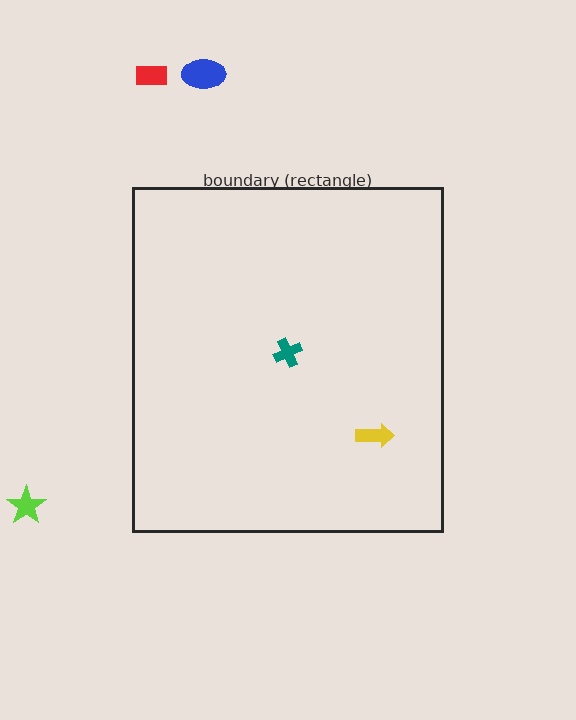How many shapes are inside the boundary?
2 inside, 3 outside.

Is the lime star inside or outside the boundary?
Outside.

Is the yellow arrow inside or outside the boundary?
Inside.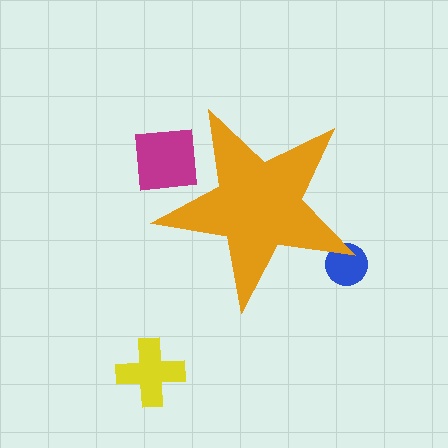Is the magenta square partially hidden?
Yes, the magenta square is partially hidden behind the orange star.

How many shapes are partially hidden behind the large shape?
2 shapes are partially hidden.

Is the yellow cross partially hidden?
No, the yellow cross is fully visible.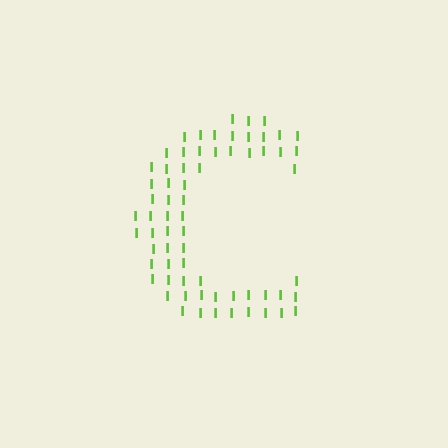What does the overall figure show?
The overall figure shows the letter C.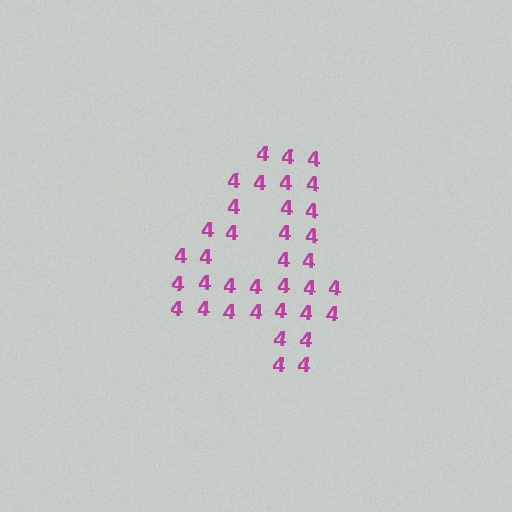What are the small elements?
The small elements are digit 4's.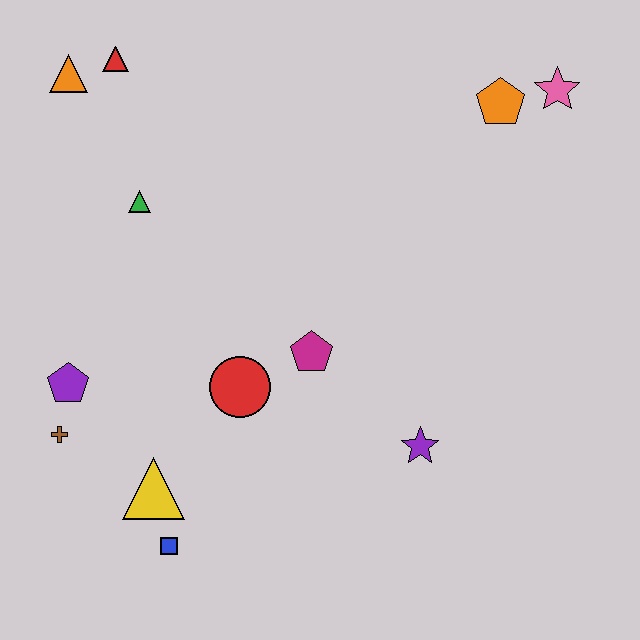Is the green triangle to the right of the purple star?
No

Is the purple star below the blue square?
No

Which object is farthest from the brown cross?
The pink star is farthest from the brown cross.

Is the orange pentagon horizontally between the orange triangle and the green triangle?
No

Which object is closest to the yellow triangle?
The blue square is closest to the yellow triangle.